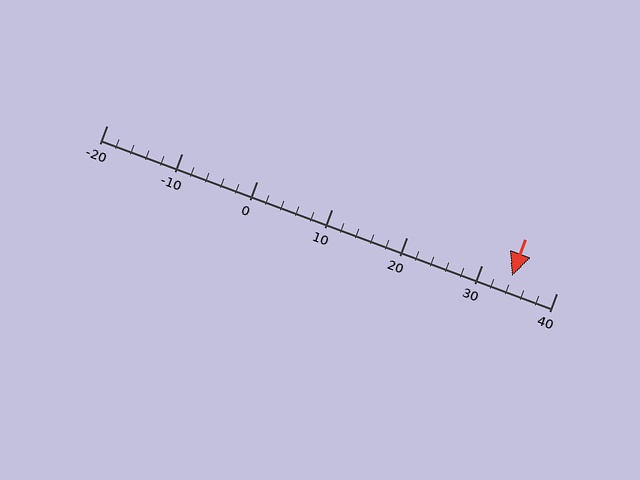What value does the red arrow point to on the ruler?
The red arrow points to approximately 34.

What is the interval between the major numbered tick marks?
The major tick marks are spaced 10 units apart.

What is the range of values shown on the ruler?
The ruler shows values from -20 to 40.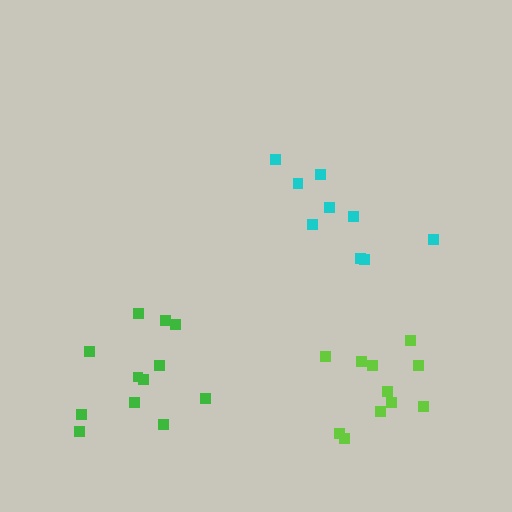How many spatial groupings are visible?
There are 3 spatial groupings.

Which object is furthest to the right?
The lime cluster is rightmost.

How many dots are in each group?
Group 1: 9 dots, Group 2: 11 dots, Group 3: 12 dots (32 total).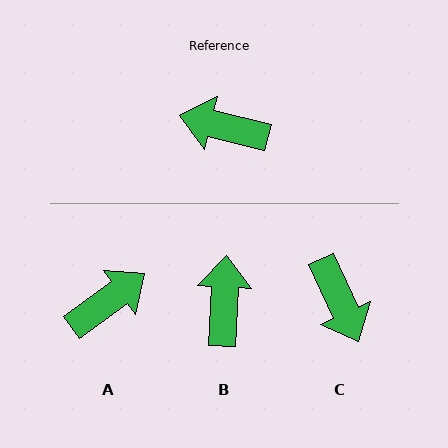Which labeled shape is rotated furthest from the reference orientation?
A, about 131 degrees away.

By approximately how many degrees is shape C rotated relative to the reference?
Approximately 128 degrees counter-clockwise.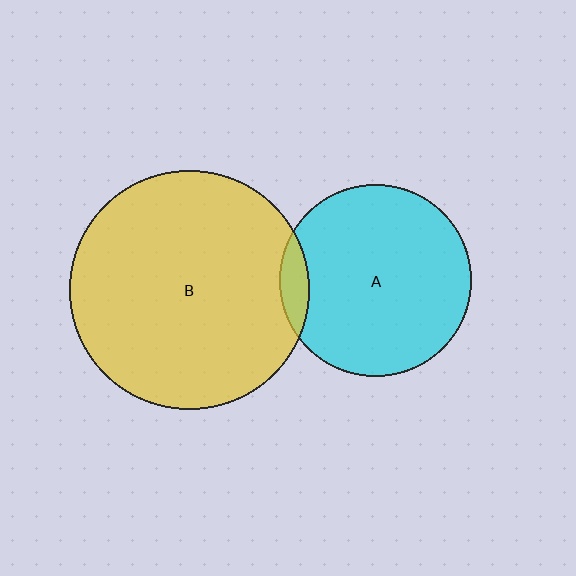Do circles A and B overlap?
Yes.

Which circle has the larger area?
Circle B (yellow).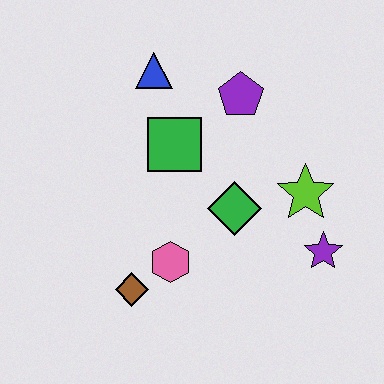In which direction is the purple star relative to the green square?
The purple star is to the right of the green square.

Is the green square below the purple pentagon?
Yes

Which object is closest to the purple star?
The lime star is closest to the purple star.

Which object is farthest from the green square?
The purple star is farthest from the green square.